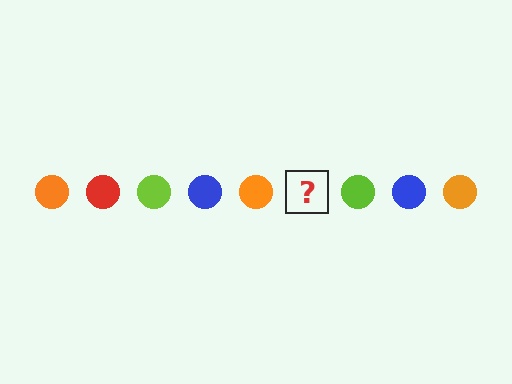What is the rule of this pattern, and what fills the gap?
The rule is that the pattern cycles through orange, red, lime, blue circles. The gap should be filled with a red circle.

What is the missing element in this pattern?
The missing element is a red circle.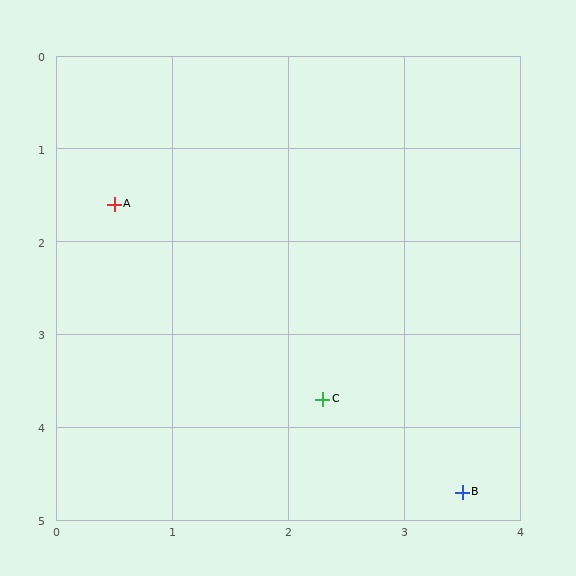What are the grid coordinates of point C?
Point C is at approximately (2.3, 3.7).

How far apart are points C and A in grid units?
Points C and A are about 2.8 grid units apart.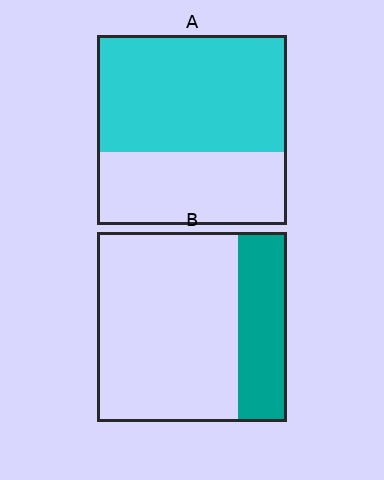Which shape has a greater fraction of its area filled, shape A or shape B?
Shape A.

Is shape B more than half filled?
No.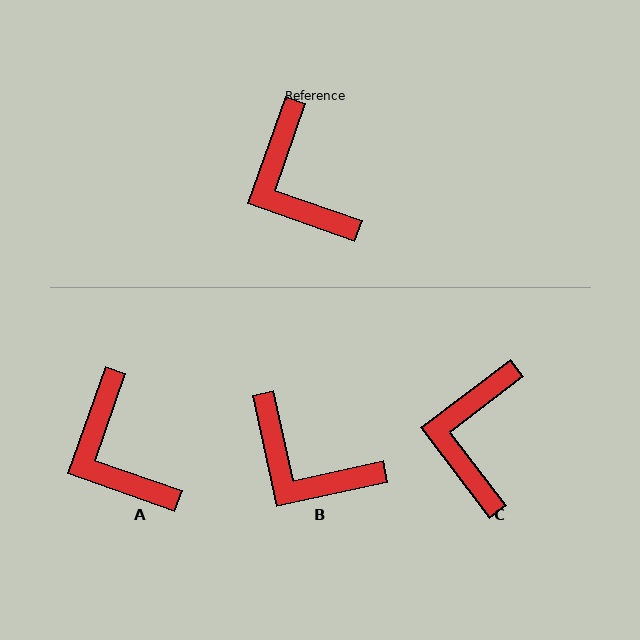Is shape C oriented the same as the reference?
No, it is off by about 33 degrees.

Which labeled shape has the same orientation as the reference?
A.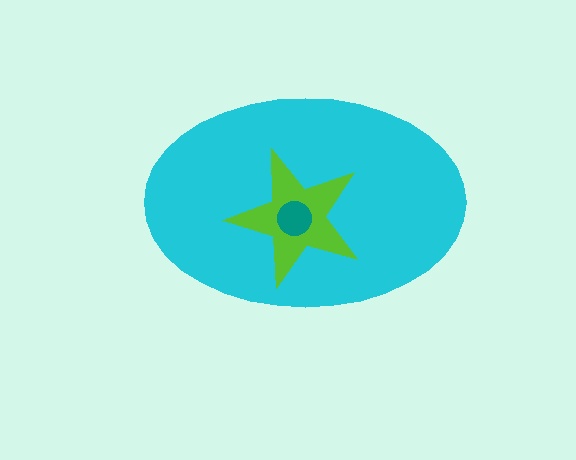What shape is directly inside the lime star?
The teal circle.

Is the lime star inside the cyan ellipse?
Yes.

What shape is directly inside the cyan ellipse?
The lime star.